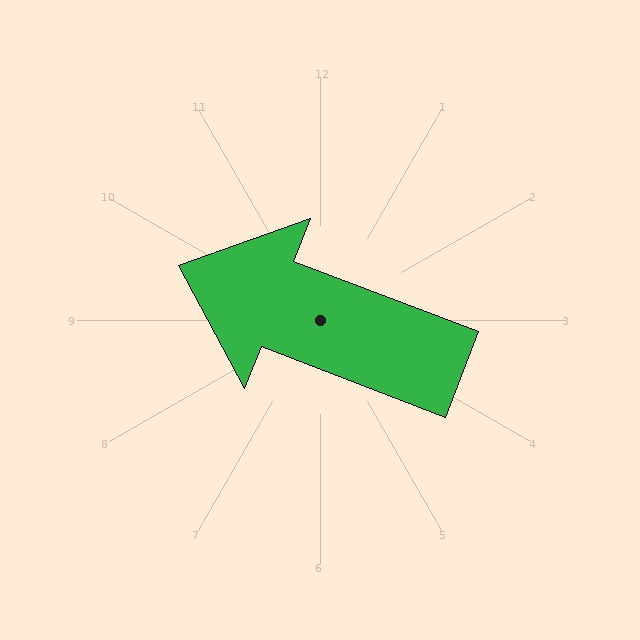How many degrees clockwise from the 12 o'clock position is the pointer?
Approximately 291 degrees.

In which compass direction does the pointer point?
West.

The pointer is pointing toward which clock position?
Roughly 10 o'clock.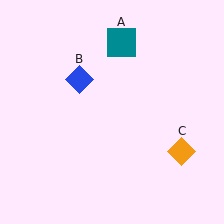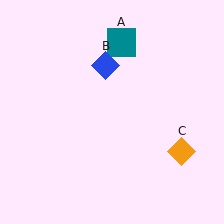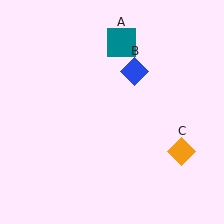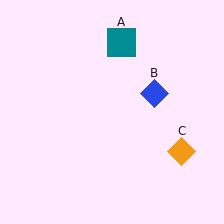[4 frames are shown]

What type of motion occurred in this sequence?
The blue diamond (object B) rotated clockwise around the center of the scene.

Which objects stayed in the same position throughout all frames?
Teal square (object A) and orange diamond (object C) remained stationary.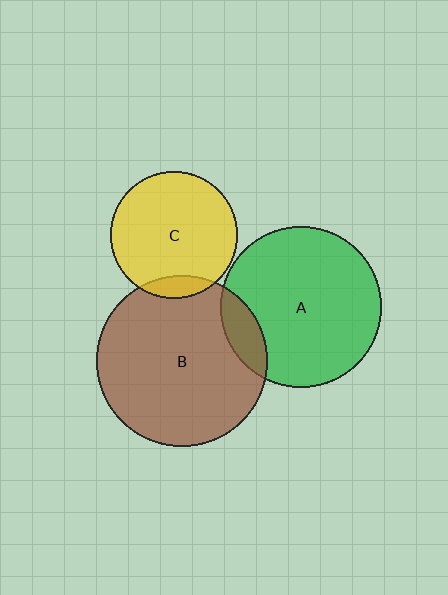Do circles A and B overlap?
Yes.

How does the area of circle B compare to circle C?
Approximately 1.8 times.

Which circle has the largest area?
Circle B (brown).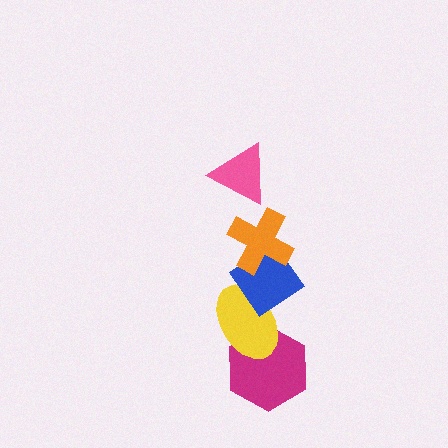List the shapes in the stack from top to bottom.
From top to bottom: the pink triangle, the orange cross, the blue diamond, the yellow ellipse, the magenta hexagon.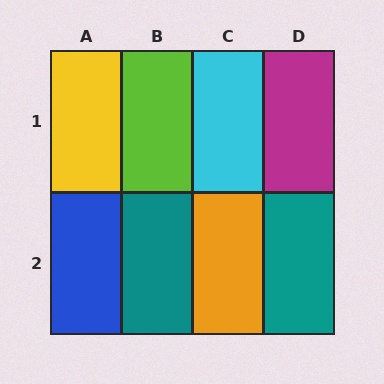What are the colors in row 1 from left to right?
Yellow, lime, cyan, magenta.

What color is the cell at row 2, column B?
Teal.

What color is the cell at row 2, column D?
Teal.